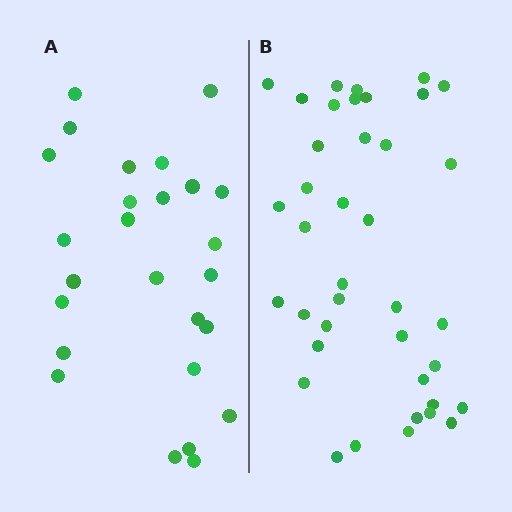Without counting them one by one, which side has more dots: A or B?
Region B (the right region) has more dots.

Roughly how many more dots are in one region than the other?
Region B has approximately 15 more dots than region A.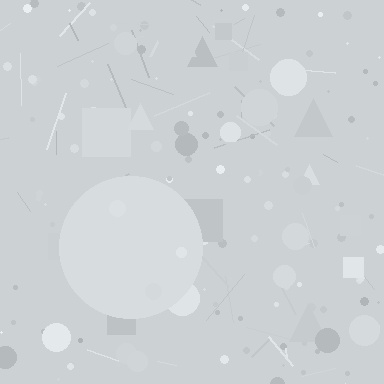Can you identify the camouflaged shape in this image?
The camouflaged shape is a circle.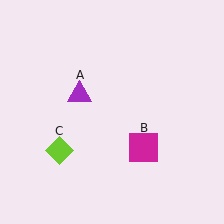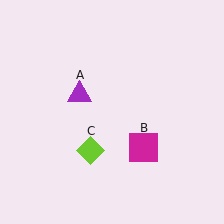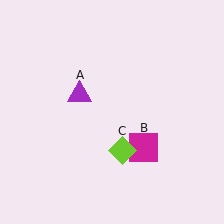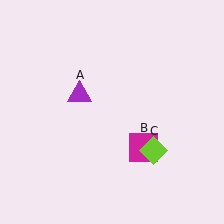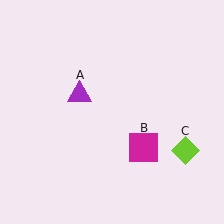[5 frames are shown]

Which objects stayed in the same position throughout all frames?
Purple triangle (object A) and magenta square (object B) remained stationary.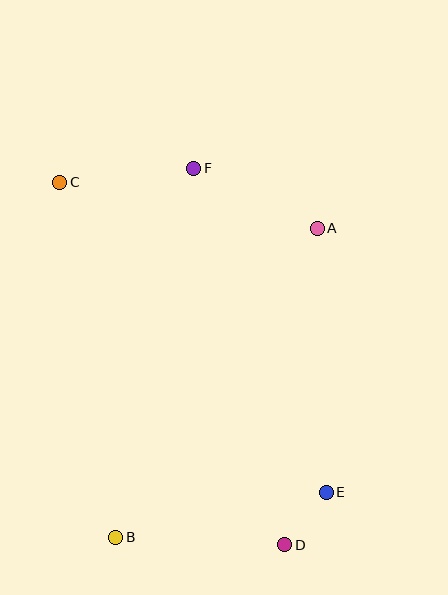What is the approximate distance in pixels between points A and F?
The distance between A and F is approximately 137 pixels.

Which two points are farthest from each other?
Points C and D are farthest from each other.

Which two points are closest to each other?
Points D and E are closest to each other.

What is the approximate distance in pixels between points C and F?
The distance between C and F is approximately 135 pixels.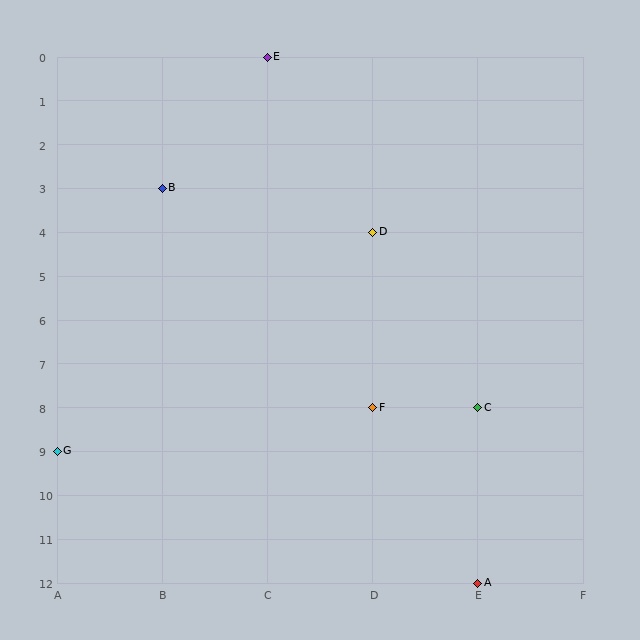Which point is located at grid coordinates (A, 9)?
Point G is at (A, 9).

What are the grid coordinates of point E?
Point E is at grid coordinates (C, 0).